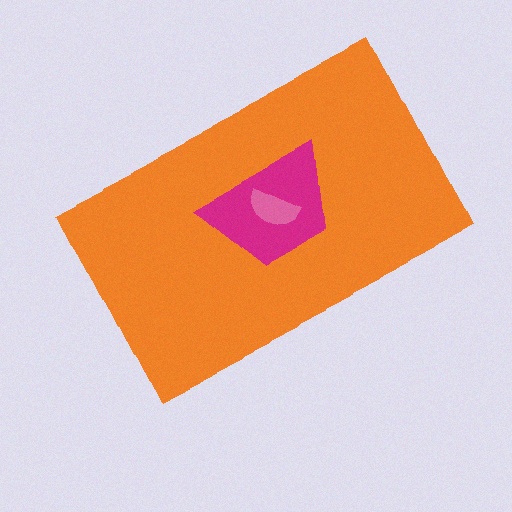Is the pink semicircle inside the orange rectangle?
Yes.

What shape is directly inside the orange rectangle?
The magenta trapezoid.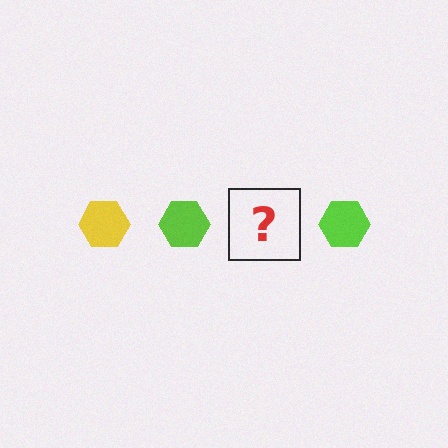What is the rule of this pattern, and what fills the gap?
The rule is that the pattern cycles through yellow, lime hexagons. The gap should be filled with a yellow hexagon.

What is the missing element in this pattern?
The missing element is a yellow hexagon.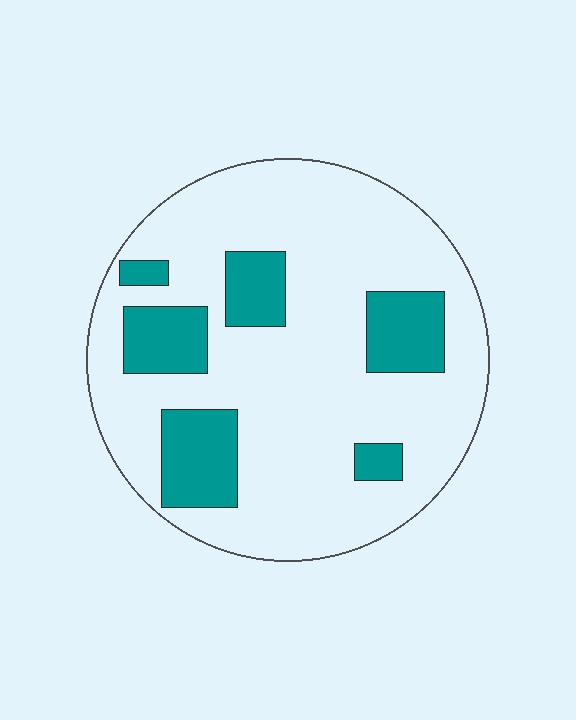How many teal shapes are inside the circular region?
6.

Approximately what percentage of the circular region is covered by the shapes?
Approximately 20%.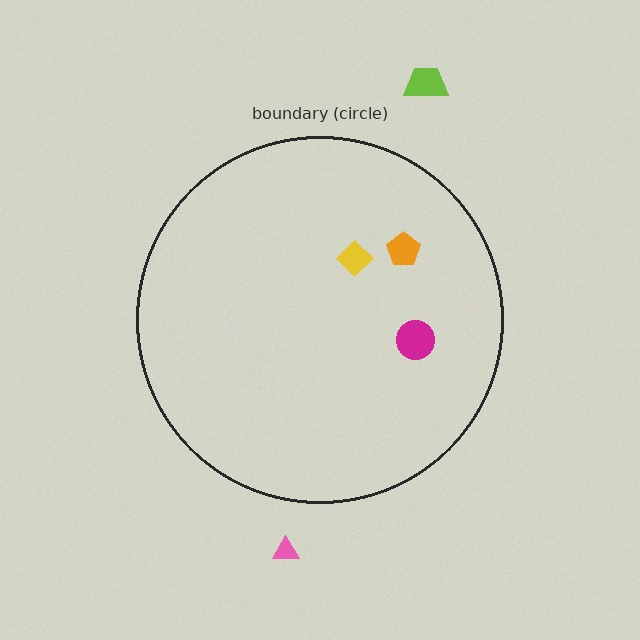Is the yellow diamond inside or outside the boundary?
Inside.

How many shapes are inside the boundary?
3 inside, 2 outside.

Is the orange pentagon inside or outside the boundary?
Inside.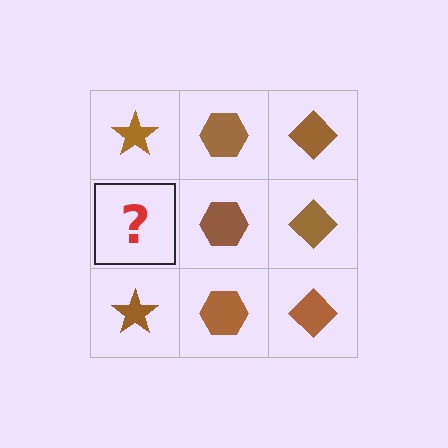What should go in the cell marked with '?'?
The missing cell should contain a brown star.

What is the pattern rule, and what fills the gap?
The rule is that each column has a consistent shape. The gap should be filled with a brown star.